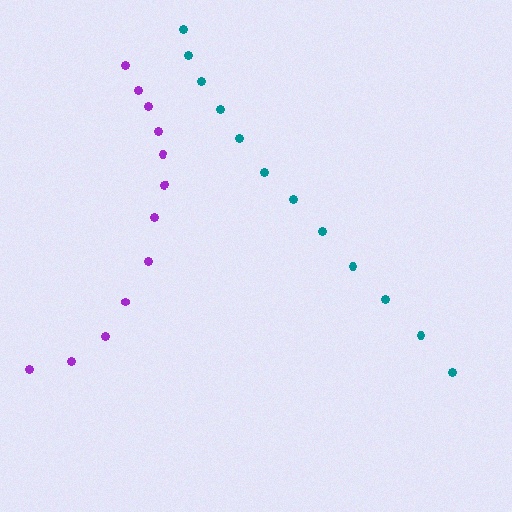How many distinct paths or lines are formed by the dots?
There are 2 distinct paths.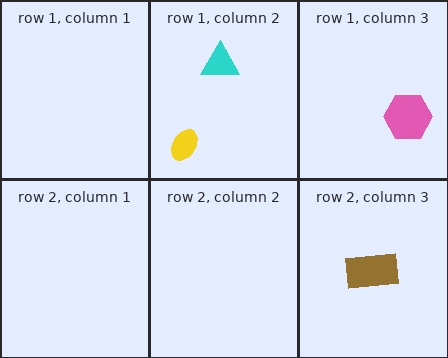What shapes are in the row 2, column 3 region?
The brown rectangle.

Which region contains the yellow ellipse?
The row 1, column 2 region.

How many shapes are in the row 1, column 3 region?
1.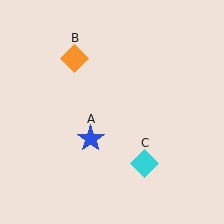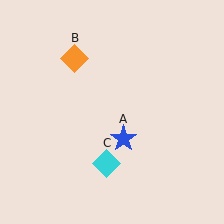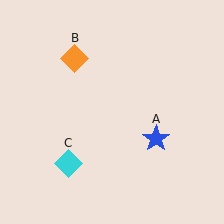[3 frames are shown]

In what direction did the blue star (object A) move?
The blue star (object A) moved right.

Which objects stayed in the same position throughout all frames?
Orange diamond (object B) remained stationary.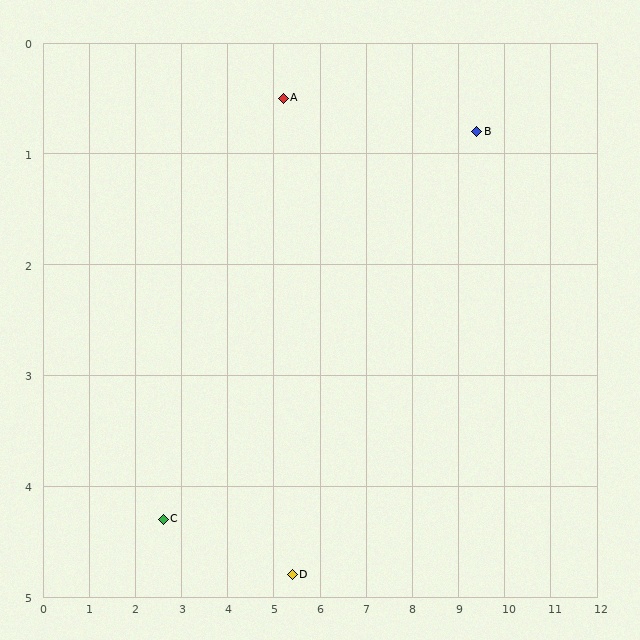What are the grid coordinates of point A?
Point A is at approximately (5.2, 0.5).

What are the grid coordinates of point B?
Point B is at approximately (9.4, 0.8).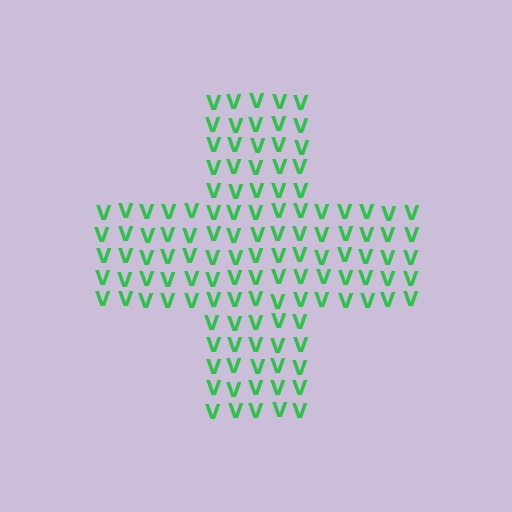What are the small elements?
The small elements are letter V's.